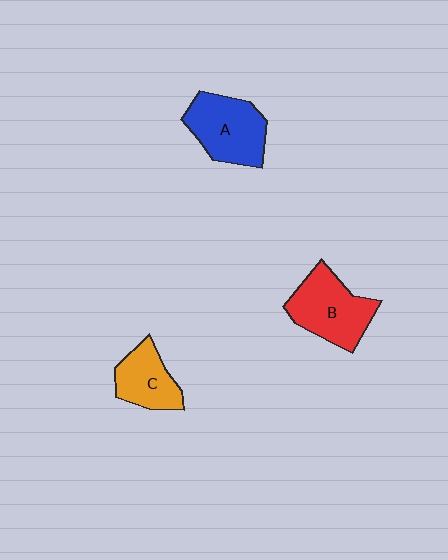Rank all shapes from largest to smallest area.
From largest to smallest: B (red), A (blue), C (orange).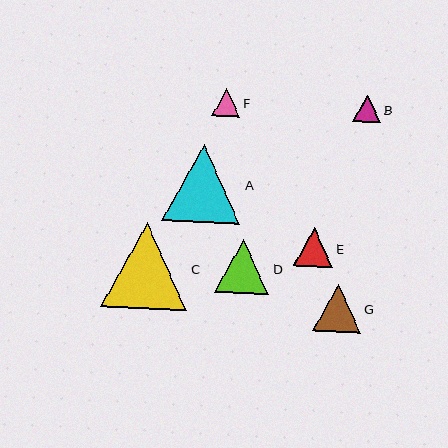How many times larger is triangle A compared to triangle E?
Triangle A is approximately 2.0 times the size of triangle E.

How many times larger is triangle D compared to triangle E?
Triangle D is approximately 1.4 times the size of triangle E.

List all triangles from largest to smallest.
From largest to smallest: C, A, D, G, E, B, F.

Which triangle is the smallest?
Triangle F is the smallest with a size of approximately 27 pixels.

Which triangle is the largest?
Triangle C is the largest with a size of approximately 86 pixels.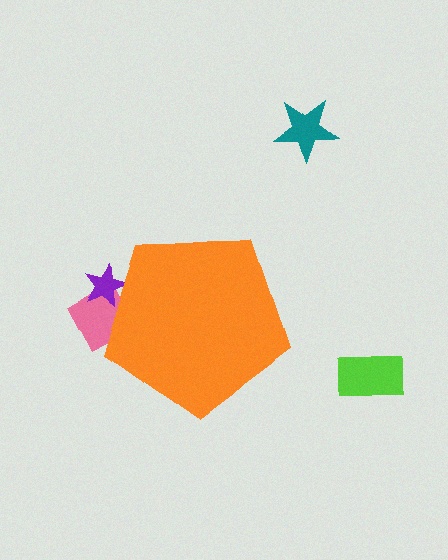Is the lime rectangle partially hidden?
No, the lime rectangle is fully visible.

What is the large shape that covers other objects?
An orange pentagon.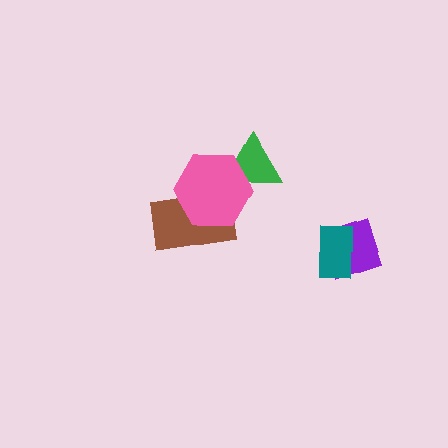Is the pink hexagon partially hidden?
No, no other shape covers it.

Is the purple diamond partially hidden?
Yes, it is partially covered by another shape.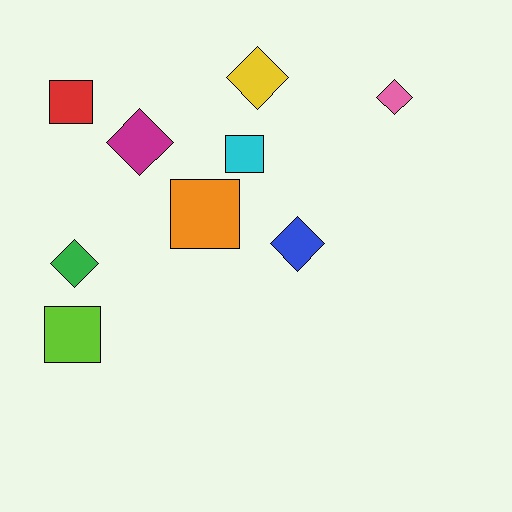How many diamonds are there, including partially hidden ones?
There are 5 diamonds.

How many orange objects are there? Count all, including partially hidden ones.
There is 1 orange object.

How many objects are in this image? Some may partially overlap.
There are 9 objects.